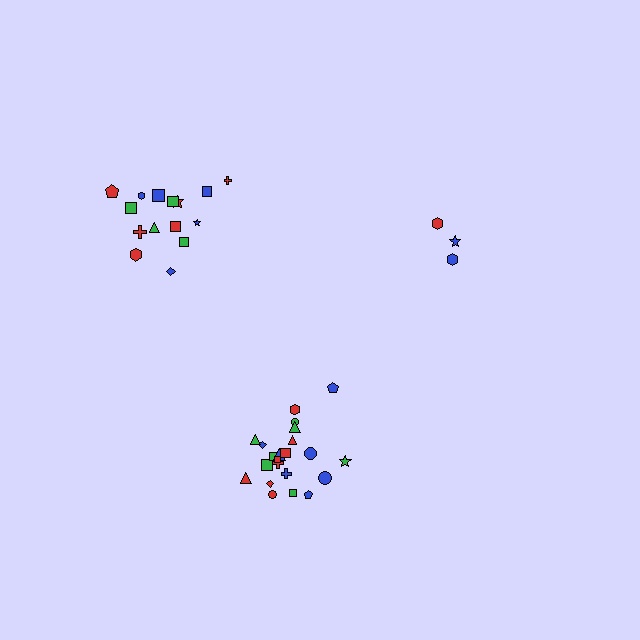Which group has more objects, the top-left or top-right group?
The top-left group.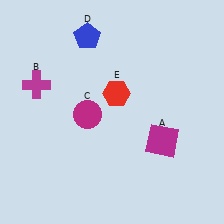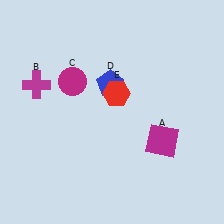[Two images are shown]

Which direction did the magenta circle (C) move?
The magenta circle (C) moved up.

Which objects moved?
The objects that moved are: the magenta circle (C), the blue pentagon (D).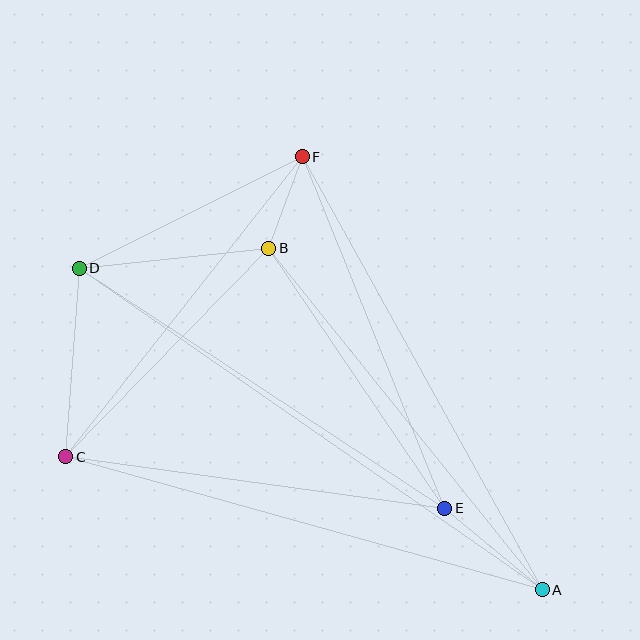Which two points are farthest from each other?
Points A and D are farthest from each other.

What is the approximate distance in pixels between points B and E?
The distance between B and E is approximately 314 pixels.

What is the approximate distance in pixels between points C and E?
The distance between C and E is approximately 383 pixels.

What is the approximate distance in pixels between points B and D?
The distance between B and D is approximately 191 pixels.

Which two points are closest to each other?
Points B and F are closest to each other.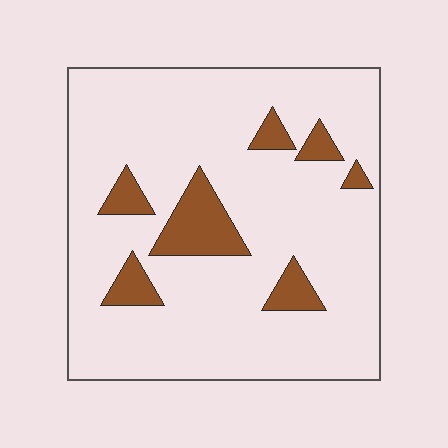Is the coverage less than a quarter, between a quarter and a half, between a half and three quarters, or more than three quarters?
Less than a quarter.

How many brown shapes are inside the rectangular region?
7.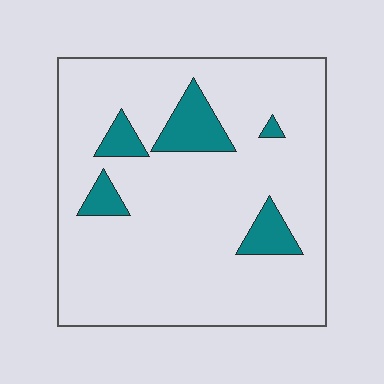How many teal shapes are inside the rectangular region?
5.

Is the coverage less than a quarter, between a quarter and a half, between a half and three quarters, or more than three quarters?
Less than a quarter.